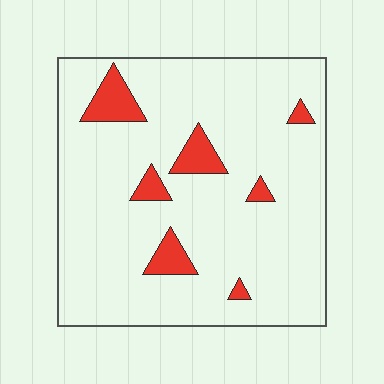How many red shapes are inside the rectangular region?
7.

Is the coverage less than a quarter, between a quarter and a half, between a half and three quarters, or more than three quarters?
Less than a quarter.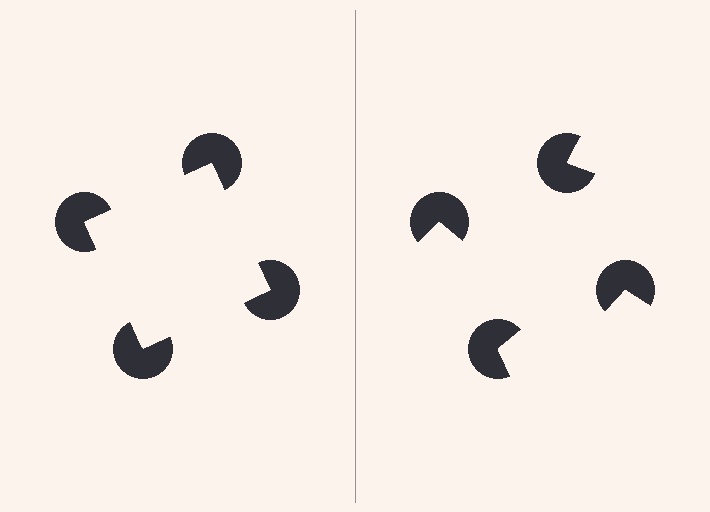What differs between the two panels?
The pac-man discs are positioned identically on both sides; only the wedge orientations differ. On the left they align to a square; on the right they are misaligned.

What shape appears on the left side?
An illusory square.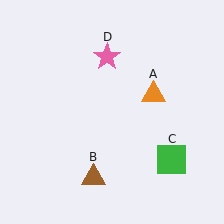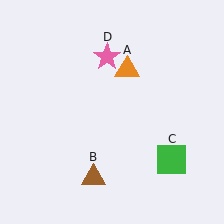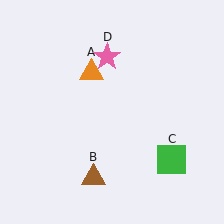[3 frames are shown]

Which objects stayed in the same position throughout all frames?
Brown triangle (object B) and green square (object C) and pink star (object D) remained stationary.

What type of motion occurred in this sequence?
The orange triangle (object A) rotated counterclockwise around the center of the scene.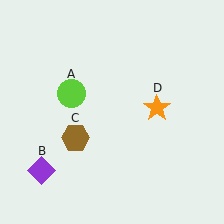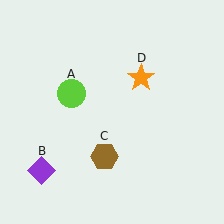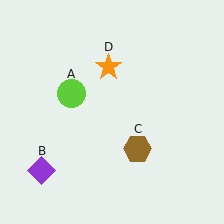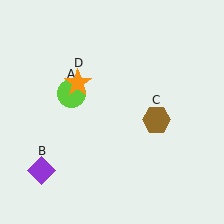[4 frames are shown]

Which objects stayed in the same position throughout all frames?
Lime circle (object A) and purple diamond (object B) remained stationary.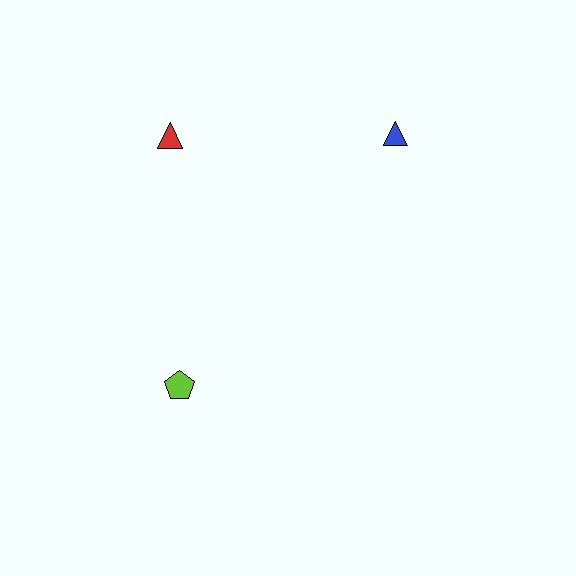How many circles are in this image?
There are no circles.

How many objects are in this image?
There are 3 objects.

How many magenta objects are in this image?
There are no magenta objects.